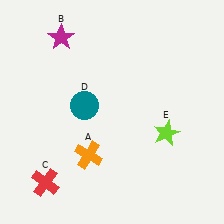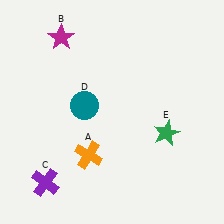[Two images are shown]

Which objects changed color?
C changed from red to purple. E changed from lime to green.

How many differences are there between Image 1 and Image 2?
There are 2 differences between the two images.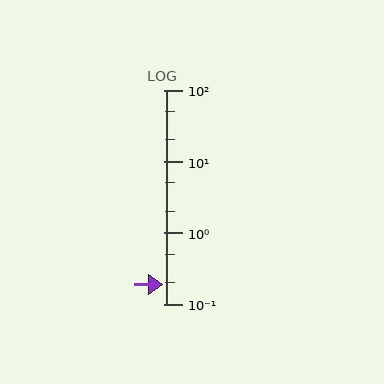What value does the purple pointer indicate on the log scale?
The pointer indicates approximately 0.19.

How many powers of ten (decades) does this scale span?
The scale spans 3 decades, from 0.1 to 100.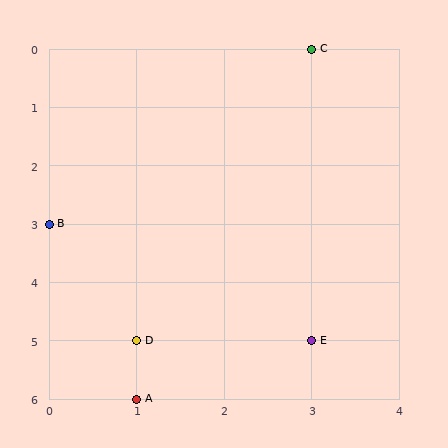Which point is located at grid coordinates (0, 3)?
Point B is at (0, 3).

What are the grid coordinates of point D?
Point D is at grid coordinates (1, 5).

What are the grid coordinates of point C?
Point C is at grid coordinates (3, 0).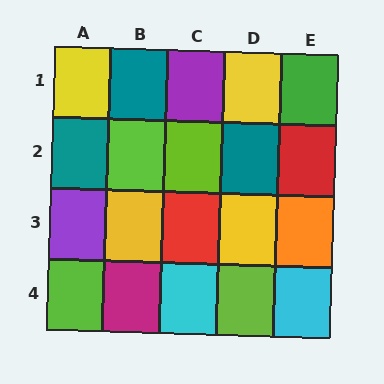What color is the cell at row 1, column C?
Purple.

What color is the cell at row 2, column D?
Teal.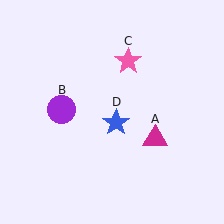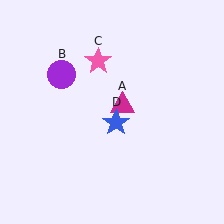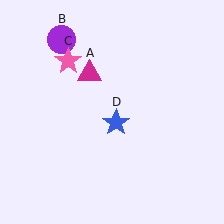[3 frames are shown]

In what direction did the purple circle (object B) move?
The purple circle (object B) moved up.